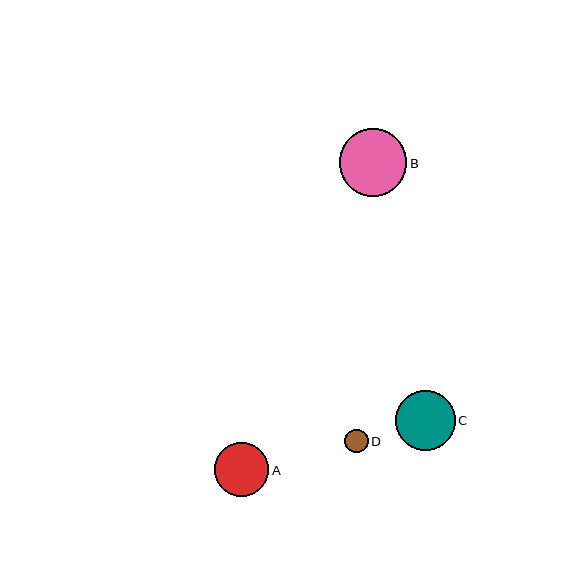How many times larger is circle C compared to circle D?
Circle C is approximately 2.6 times the size of circle D.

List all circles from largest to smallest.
From largest to smallest: B, C, A, D.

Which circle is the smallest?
Circle D is the smallest with a size of approximately 23 pixels.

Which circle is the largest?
Circle B is the largest with a size of approximately 68 pixels.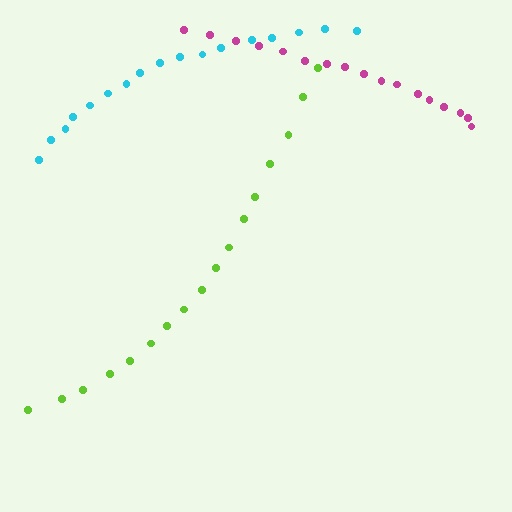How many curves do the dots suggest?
There are 3 distinct paths.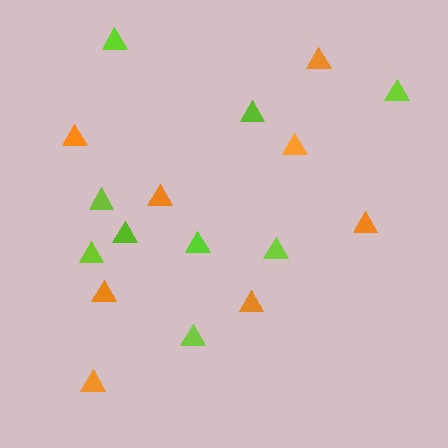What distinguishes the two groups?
There are 2 groups: one group of lime triangles (9) and one group of orange triangles (8).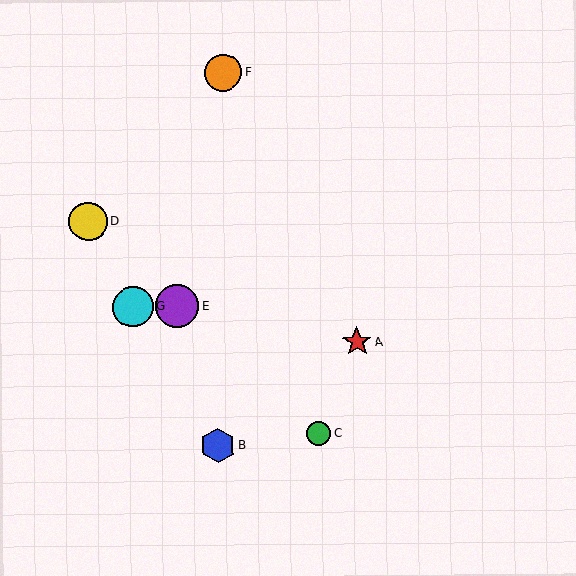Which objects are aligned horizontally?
Objects E, G are aligned horizontally.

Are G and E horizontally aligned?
Yes, both are at y≈307.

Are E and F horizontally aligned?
No, E is at y≈306 and F is at y≈72.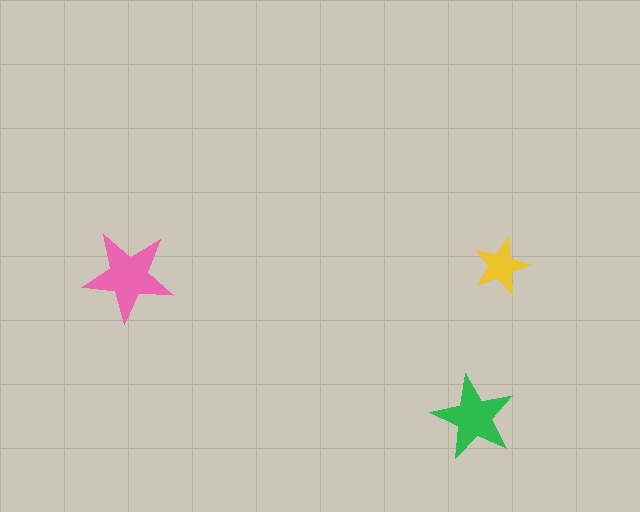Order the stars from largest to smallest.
the pink one, the green one, the yellow one.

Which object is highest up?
The yellow star is topmost.